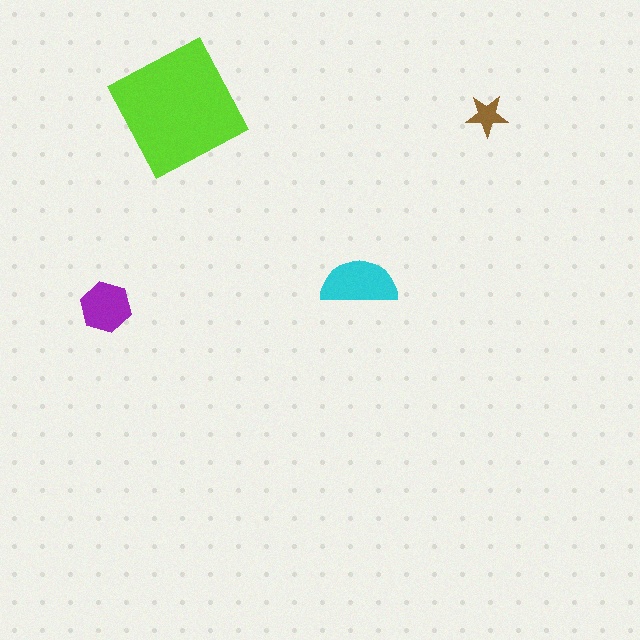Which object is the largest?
The lime square.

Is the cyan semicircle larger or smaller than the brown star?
Larger.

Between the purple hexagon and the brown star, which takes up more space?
The purple hexagon.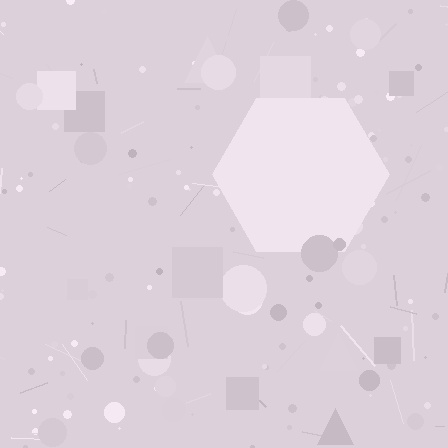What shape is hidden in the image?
A hexagon is hidden in the image.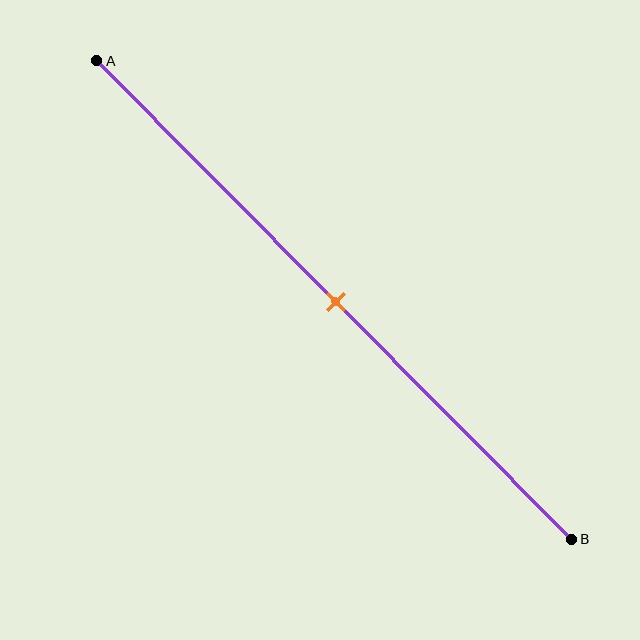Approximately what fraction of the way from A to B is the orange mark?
The orange mark is approximately 50% of the way from A to B.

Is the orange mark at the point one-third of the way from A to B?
No, the mark is at about 50% from A, not at the 33% one-third point.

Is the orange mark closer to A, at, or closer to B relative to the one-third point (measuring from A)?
The orange mark is closer to point B than the one-third point of segment AB.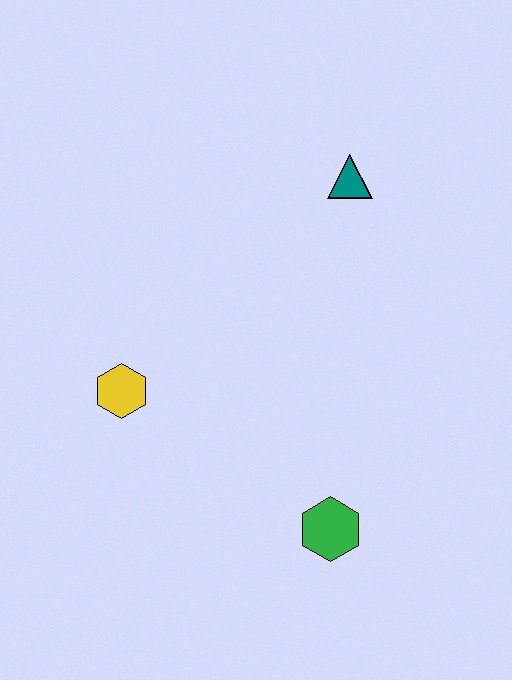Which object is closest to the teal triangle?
The yellow hexagon is closest to the teal triangle.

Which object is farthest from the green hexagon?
The teal triangle is farthest from the green hexagon.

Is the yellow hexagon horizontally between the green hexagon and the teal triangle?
No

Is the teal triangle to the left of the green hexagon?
No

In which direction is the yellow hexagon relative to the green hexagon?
The yellow hexagon is to the left of the green hexagon.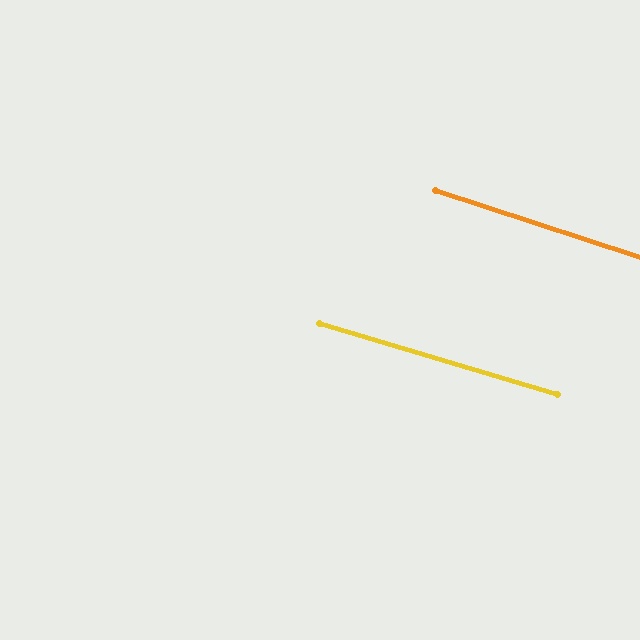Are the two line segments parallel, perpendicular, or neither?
Parallel — their directions differ by only 1.5°.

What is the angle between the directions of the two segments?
Approximately 2 degrees.